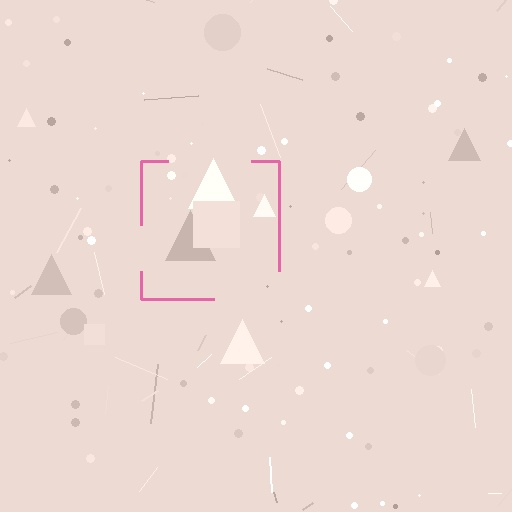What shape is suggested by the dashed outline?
The dashed outline suggests a square.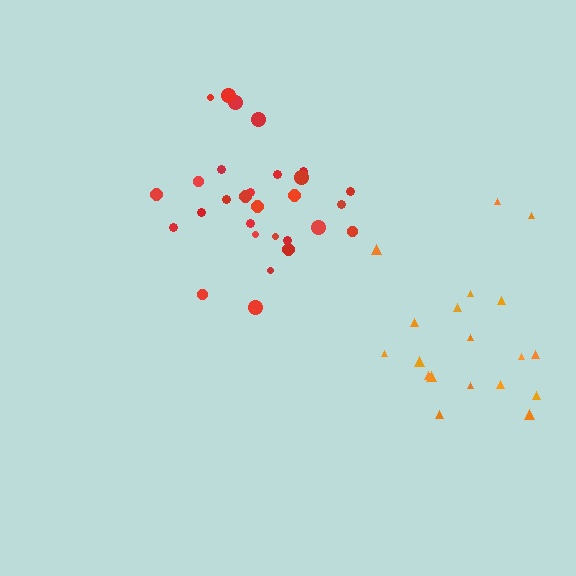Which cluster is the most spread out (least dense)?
Orange.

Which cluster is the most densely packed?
Red.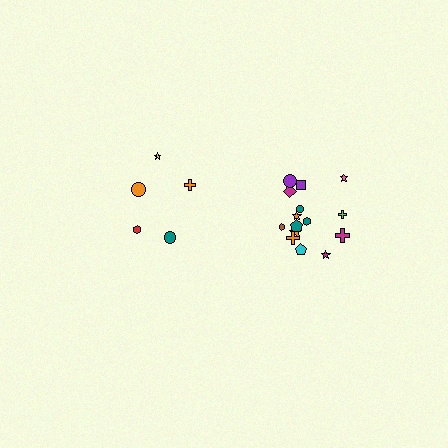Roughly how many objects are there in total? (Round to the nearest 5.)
Roughly 20 objects in total.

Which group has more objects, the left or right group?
The right group.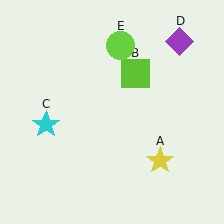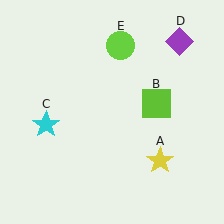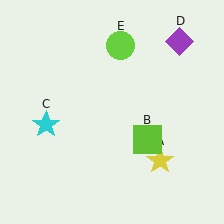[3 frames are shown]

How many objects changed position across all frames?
1 object changed position: lime square (object B).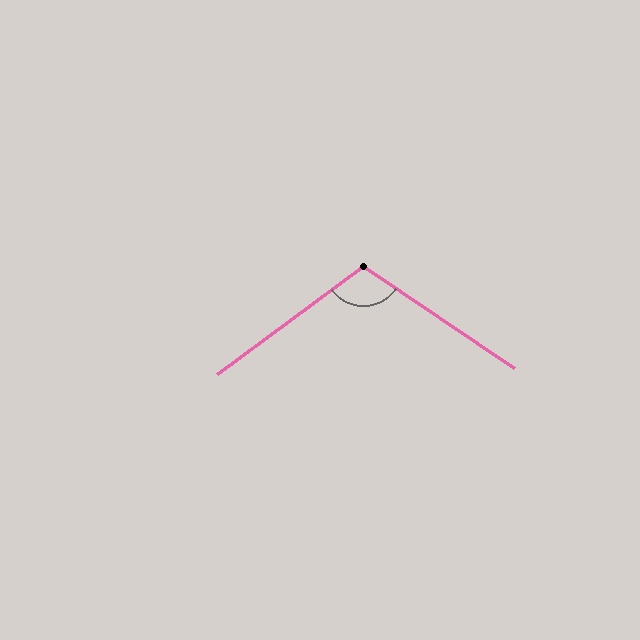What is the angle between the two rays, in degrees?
Approximately 109 degrees.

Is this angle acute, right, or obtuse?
It is obtuse.